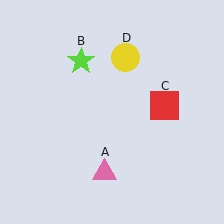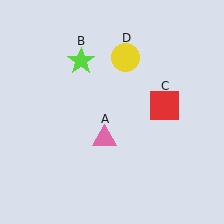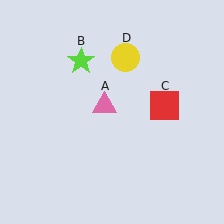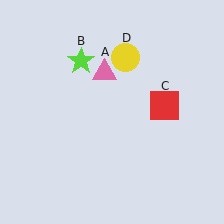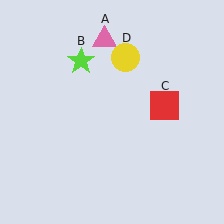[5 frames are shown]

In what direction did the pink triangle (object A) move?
The pink triangle (object A) moved up.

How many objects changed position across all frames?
1 object changed position: pink triangle (object A).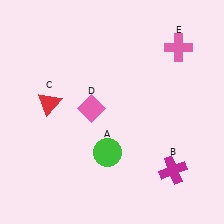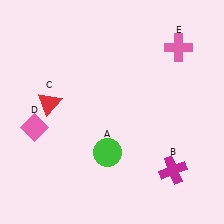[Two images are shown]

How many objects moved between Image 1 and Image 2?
1 object moved between the two images.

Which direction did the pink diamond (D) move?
The pink diamond (D) moved left.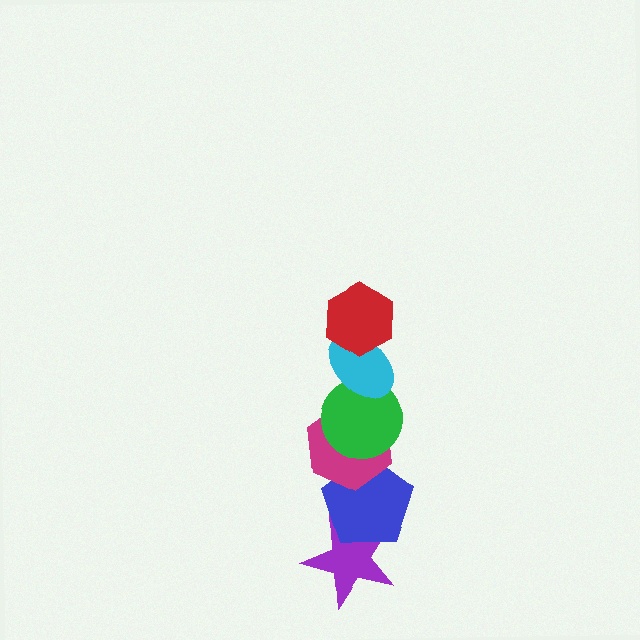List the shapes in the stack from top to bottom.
From top to bottom: the red hexagon, the cyan ellipse, the green circle, the magenta hexagon, the blue pentagon, the purple star.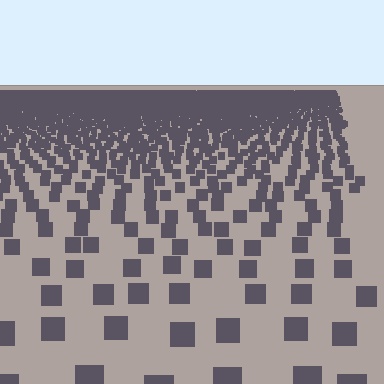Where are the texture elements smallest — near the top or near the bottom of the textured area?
Near the top.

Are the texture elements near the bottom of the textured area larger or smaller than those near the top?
Larger. Near the bottom, elements are closer to the viewer and appear at a bigger on-screen size.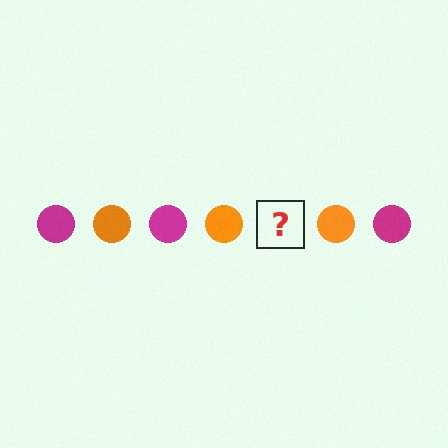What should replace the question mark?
The question mark should be replaced with a magenta circle.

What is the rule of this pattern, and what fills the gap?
The rule is that the pattern cycles through magenta, orange circles. The gap should be filled with a magenta circle.